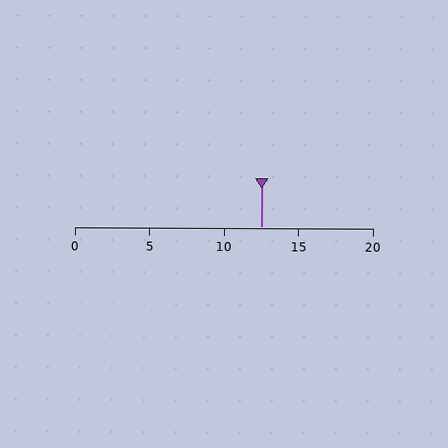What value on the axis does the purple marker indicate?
The marker indicates approximately 12.5.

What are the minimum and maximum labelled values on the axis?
The axis runs from 0 to 20.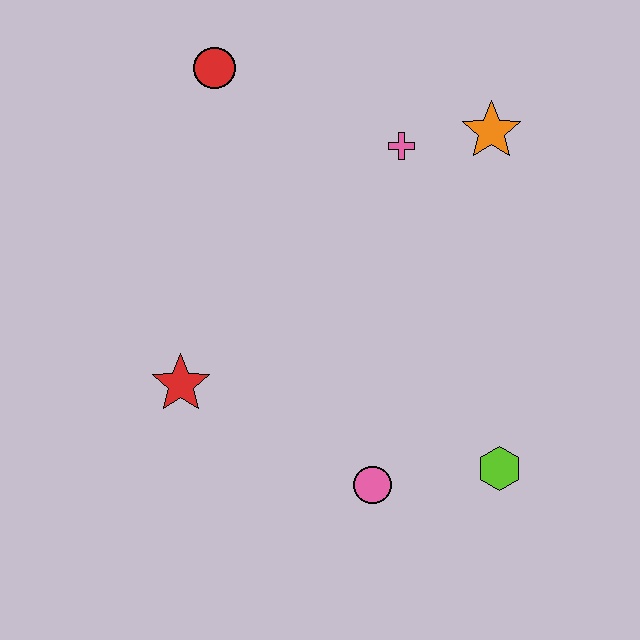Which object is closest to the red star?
The pink circle is closest to the red star.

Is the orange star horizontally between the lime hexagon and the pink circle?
Yes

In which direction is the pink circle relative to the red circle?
The pink circle is below the red circle.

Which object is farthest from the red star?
The orange star is farthest from the red star.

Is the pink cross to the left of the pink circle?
No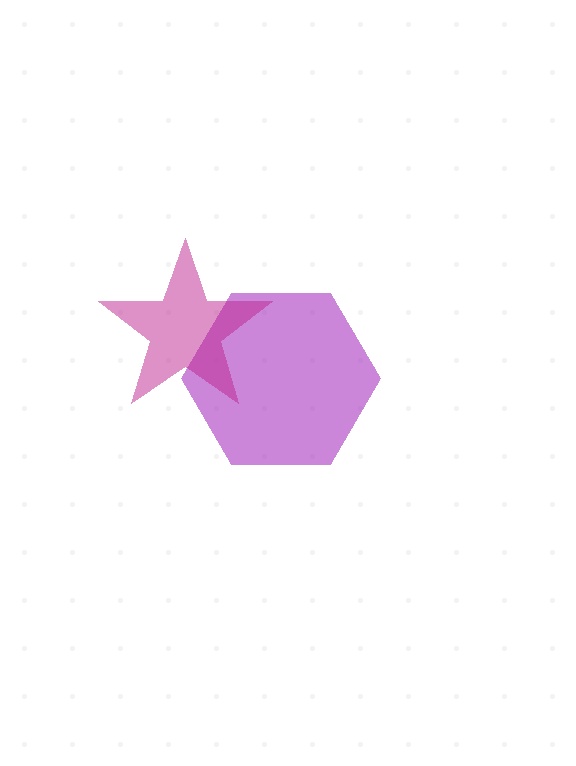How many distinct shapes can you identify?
There are 2 distinct shapes: a purple hexagon, a magenta star.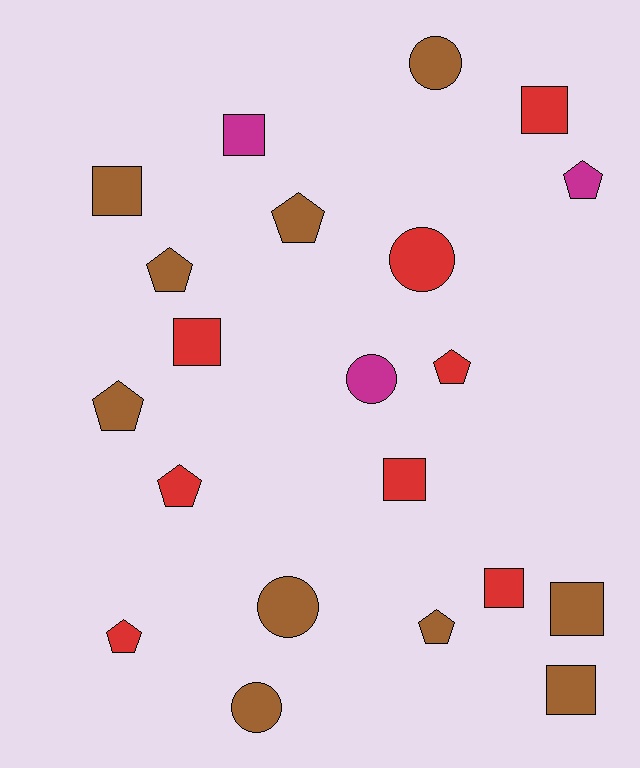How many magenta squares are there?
There is 1 magenta square.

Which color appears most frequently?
Brown, with 10 objects.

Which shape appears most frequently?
Pentagon, with 8 objects.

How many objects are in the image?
There are 21 objects.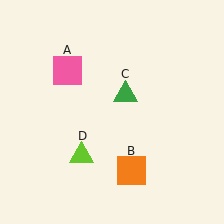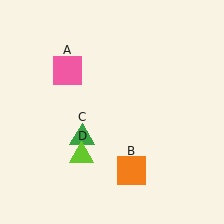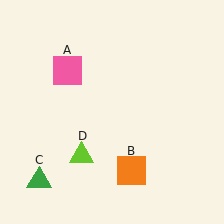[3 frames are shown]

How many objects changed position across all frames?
1 object changed position: green triangle (object C).